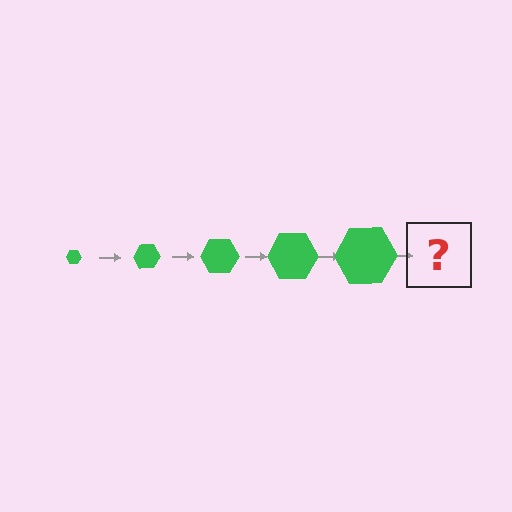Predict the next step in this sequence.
The next step is a green hexagon, larger than the previous one.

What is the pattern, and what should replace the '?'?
The pattern is that the hexagon gets progressively larger each step. The '?' should be a green hexagon, larger than the previous one.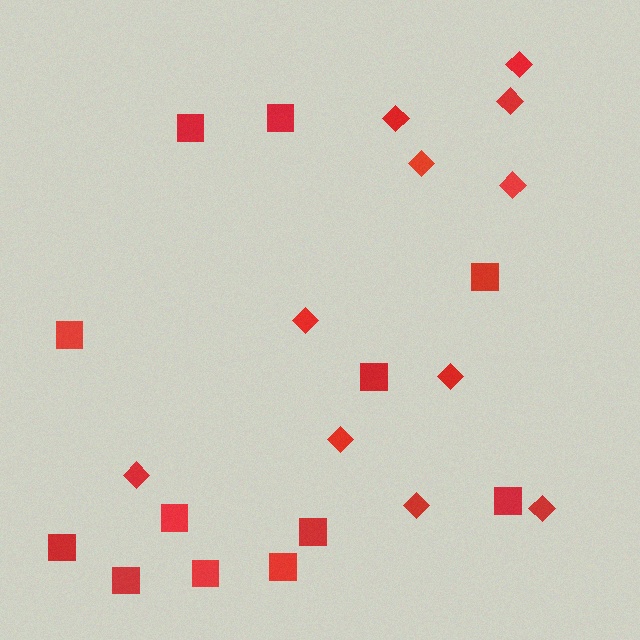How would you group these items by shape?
There are 2 groups: one group of diamonds (11) and one group of squares (12).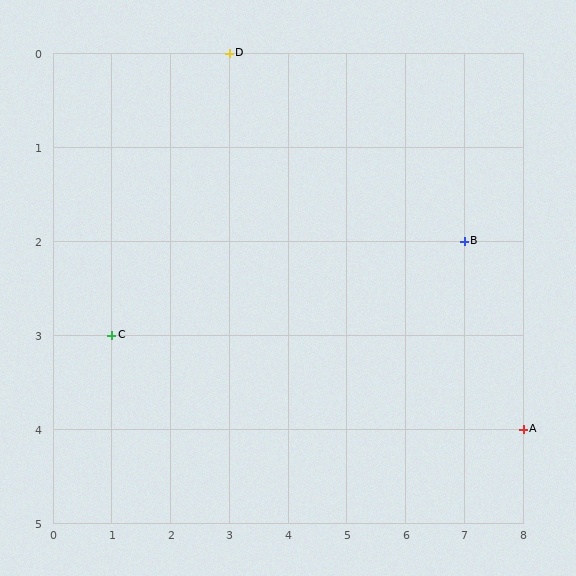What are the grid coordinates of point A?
Point A is at grid coordinates (8, 4).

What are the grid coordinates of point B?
Point B is at grid coordinates (7, 2).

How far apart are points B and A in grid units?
Points B and A are 1 column and 2 rows apart (about 2.2 grid units diagonally).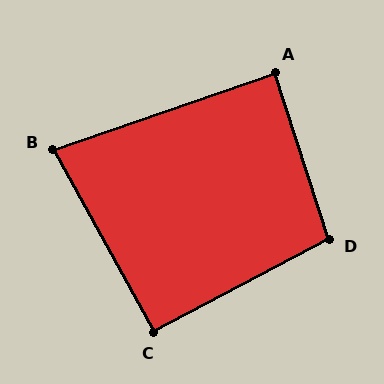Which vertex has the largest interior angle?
D, at approximately 100 degrees.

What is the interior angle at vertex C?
Approximately 91 degrees (approximately right).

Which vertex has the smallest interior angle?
B, at approximately 80 degrees.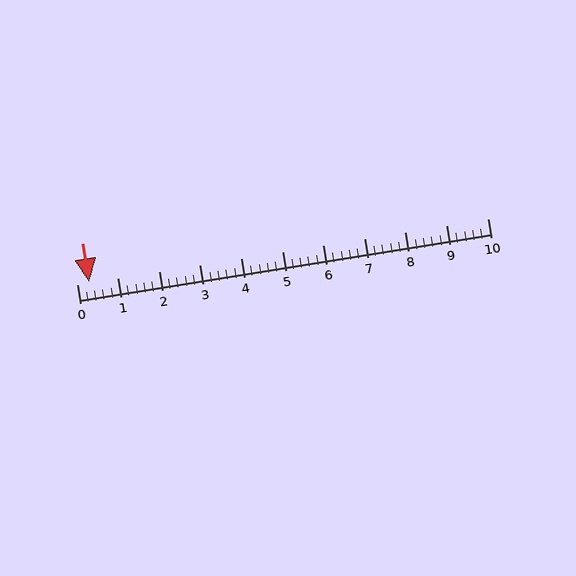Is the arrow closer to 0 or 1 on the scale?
The arrow is closer to 0.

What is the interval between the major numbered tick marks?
The major tick marks are spaced 1 units apart.